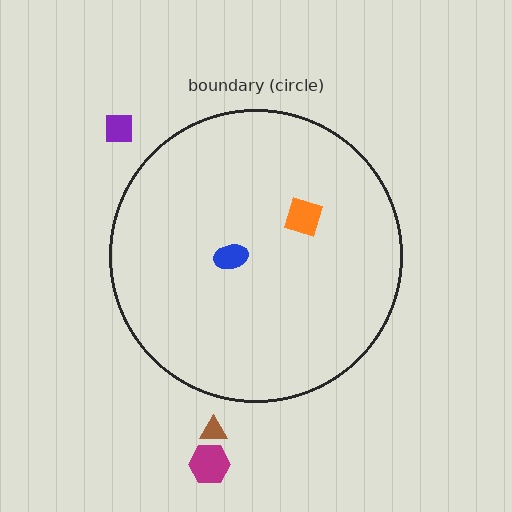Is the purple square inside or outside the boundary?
Outside.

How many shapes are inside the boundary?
2 inside, 3 outside.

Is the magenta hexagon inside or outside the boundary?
Outside.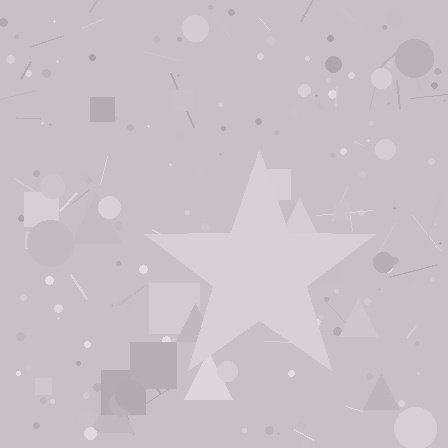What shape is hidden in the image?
A star is hidden in the image.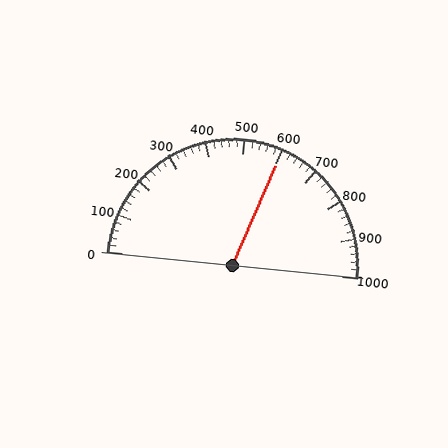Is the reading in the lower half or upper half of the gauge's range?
The reading is in the upper half of the range (0 to 1000).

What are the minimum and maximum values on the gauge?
The gauge ranges from 0 to 1000.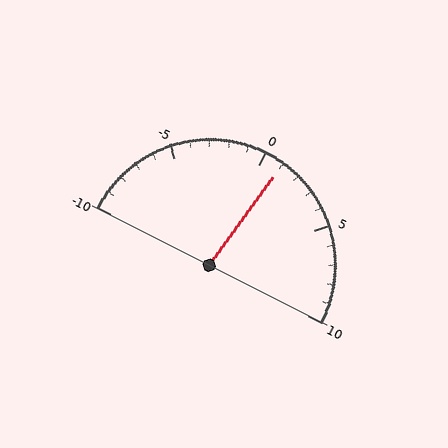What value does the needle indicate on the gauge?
The needle indicates approximately 1.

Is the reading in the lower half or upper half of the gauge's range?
The reading is in the upper half of the range (-10 to 10).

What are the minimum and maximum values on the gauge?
The gauge ranges from -10 to 10.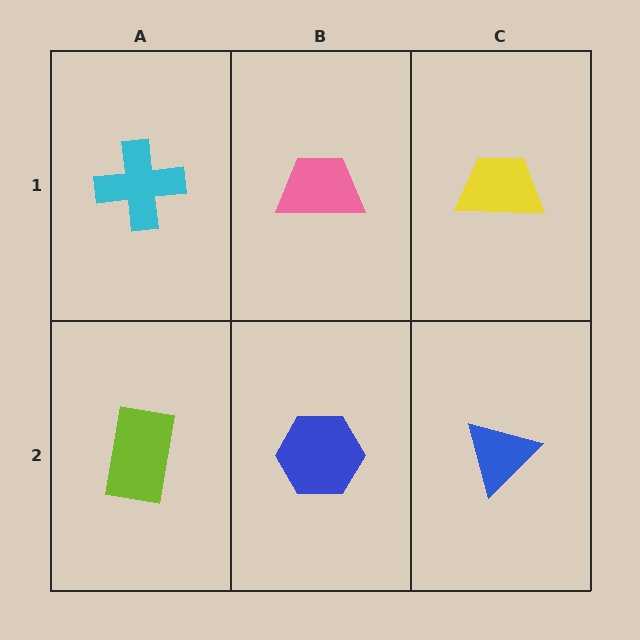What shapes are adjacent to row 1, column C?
A blue triangle (row 2, column C), a pink trapezoid (row 1, column B).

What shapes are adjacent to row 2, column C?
A yellow trapezoid (row 1, column C), a blue hexagon (row 2, column B).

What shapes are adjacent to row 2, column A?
A cyan cross (row 1, column A), a blue hexagon (row 2, column B).